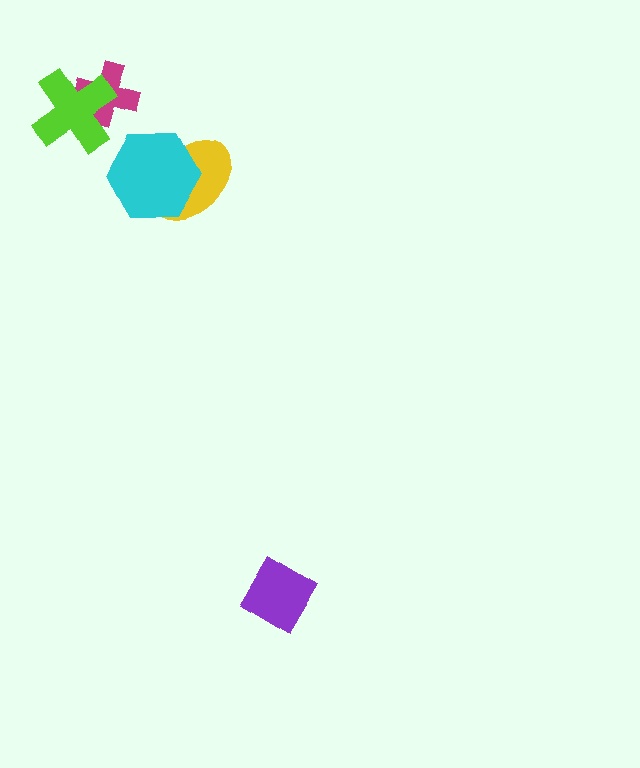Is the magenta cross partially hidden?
Yes, it is partially covered by another shape.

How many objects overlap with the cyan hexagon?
1 object overlaps with the cyan hexagon.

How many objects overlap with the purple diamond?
0 objects overlap with the purple diamond.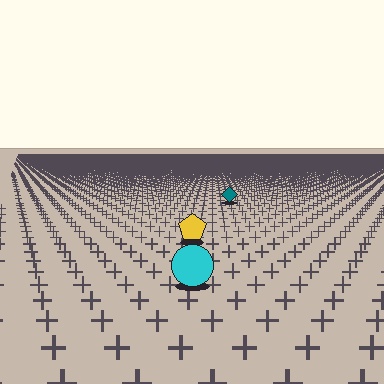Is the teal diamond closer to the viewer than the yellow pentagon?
No. The yellow pentagon is closer — you can tell from the texture gradient: the ground texture is coarser near it.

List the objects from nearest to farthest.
From nearest to farthest: the cyan circle, the yellow pentagon, the teal diamond.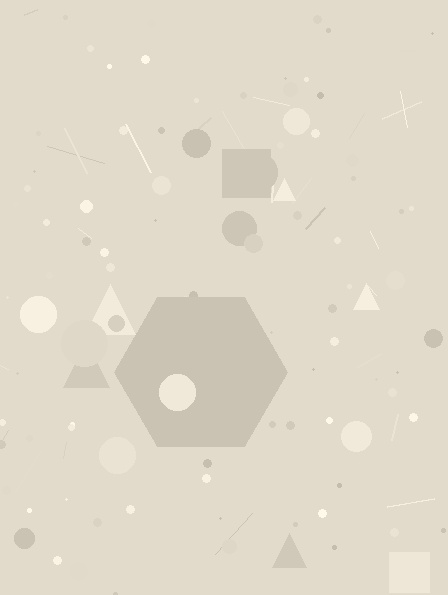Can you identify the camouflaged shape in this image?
The camouflaged shape is a hexagon.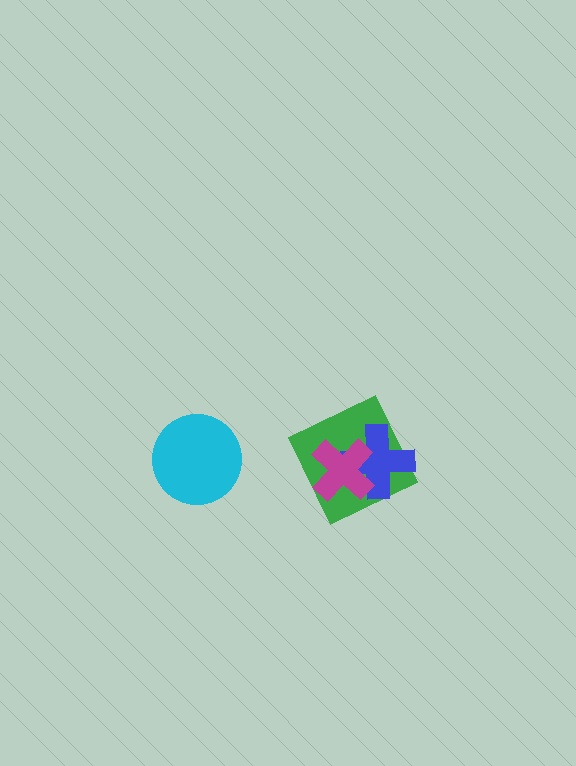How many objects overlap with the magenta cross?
2 objects overlap with the magenta cross.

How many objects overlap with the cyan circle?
0 objects overlap with the cyan circle.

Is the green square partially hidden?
Yes, it is partially covered by another shape.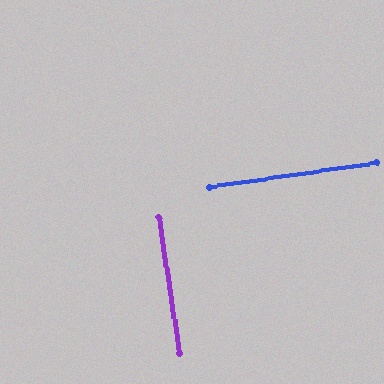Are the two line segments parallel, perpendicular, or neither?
Perpendicular — they meet at approximately 90°.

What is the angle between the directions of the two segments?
Approximately 90 degrees.